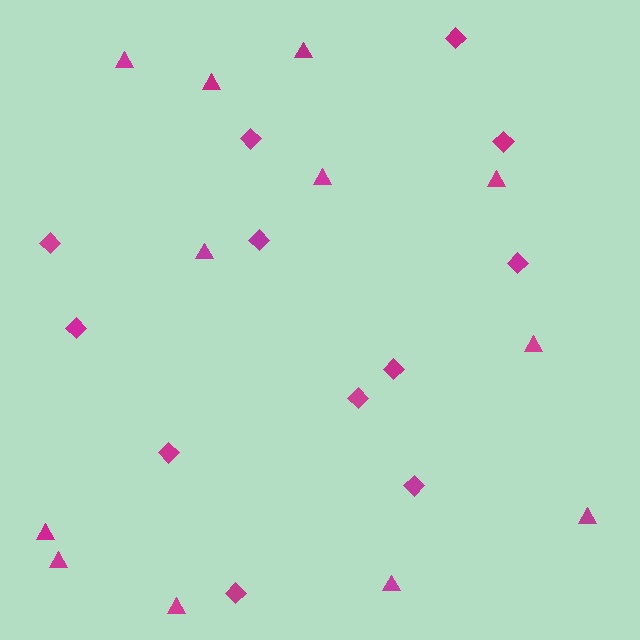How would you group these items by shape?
There are 2 groups: one group of diamonds (12) and one group of triangles (12).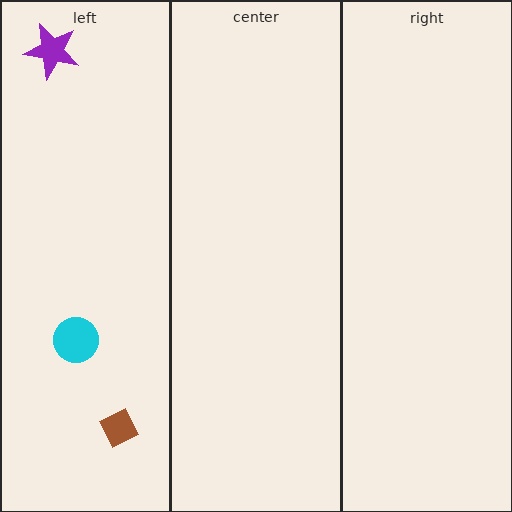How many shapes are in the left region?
3.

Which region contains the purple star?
The left region.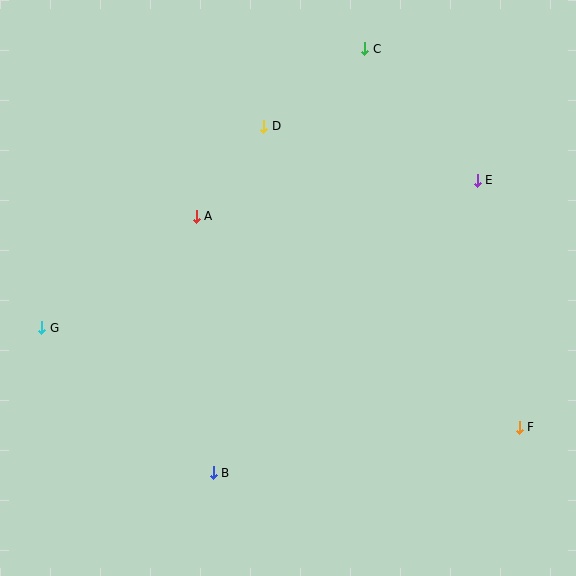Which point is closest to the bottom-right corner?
Point F is closest to the bottom-right corner.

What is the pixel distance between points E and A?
The distance between E and A is 283 pixels.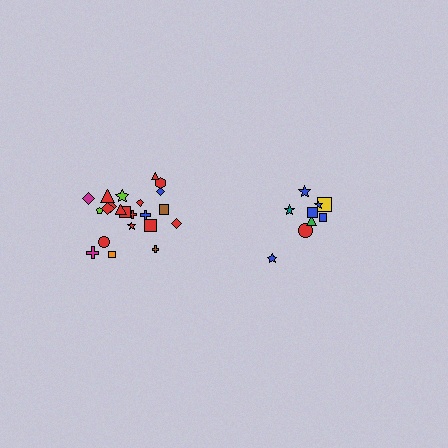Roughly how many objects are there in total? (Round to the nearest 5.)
Roughly 30 objects in total.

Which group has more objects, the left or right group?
The left group.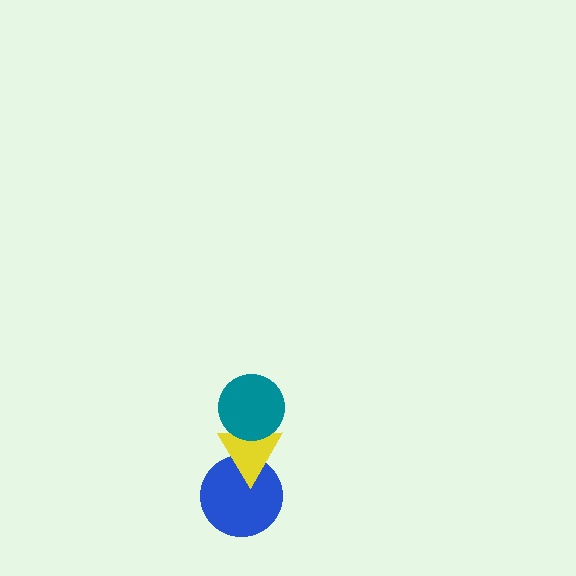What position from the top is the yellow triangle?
The yellow triangle is 2nd from the top.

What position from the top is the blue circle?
The blue circle is 3rd from the top.